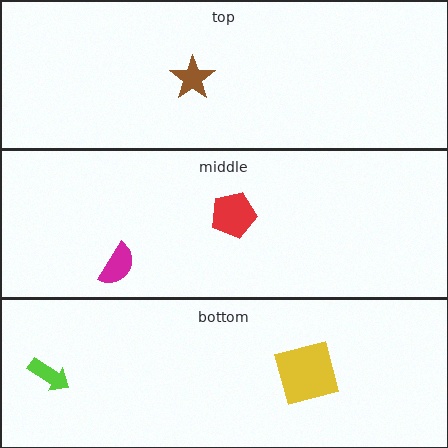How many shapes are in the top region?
1.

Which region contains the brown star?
The top region.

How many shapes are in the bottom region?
2.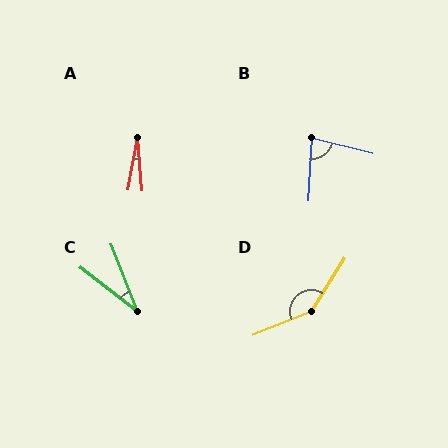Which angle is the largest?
D, at approximately 144 degrees.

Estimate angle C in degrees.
Approximately 31 degrees.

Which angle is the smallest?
A, at approximately 15 degrees.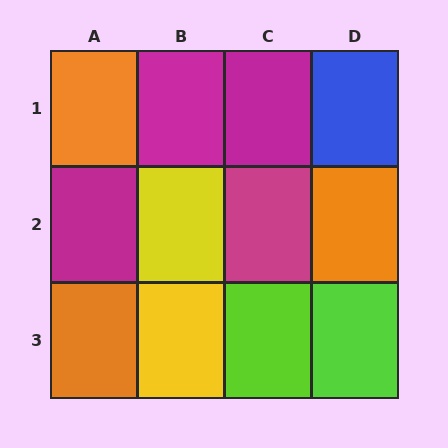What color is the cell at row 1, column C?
Magenta.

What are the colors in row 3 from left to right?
Orange, yellow, lime, lime.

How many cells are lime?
2 cells are lime.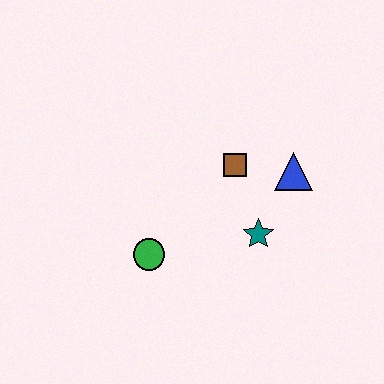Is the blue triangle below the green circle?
No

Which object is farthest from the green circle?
The blue triangle is farthest from the green circle.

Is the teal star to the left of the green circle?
No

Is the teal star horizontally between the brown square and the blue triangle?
Yes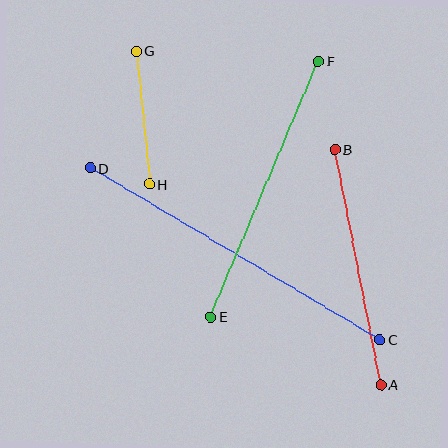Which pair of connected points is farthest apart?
Points C and D are farthest apart.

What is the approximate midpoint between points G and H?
The midpoint is at approximately (143, 118) pixels.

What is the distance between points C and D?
The distance is approximately 337 pixels.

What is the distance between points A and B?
The distance is approximately 240 pixels.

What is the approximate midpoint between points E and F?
The midpoint is at approximately (264, 189) pixels.